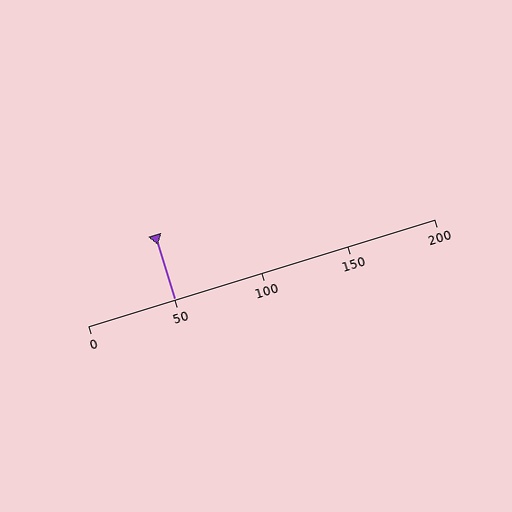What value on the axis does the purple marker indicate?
The marker indicates approximately 50.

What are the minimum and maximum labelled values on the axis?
The axis runs from 0 to 200.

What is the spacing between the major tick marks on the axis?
The major ticks are spaced 50 apart.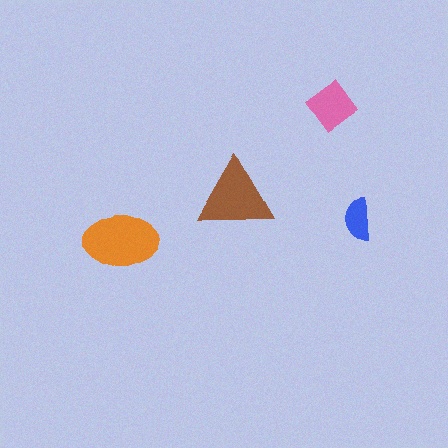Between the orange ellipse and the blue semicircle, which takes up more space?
The orange ellipse.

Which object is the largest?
The orange ellipse.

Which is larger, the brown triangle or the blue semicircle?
The brown triangle.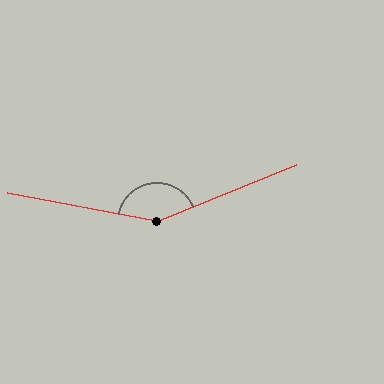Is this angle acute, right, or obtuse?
It is obtuse.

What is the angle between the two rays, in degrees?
Approximately 147 degrees.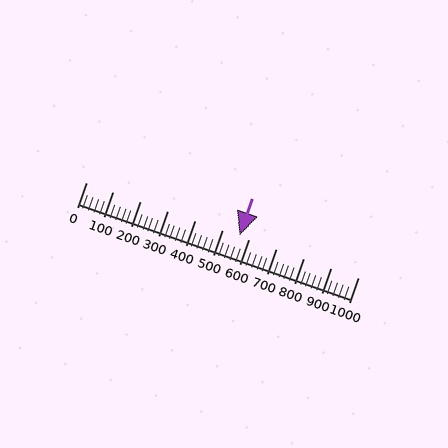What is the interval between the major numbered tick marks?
The major tick marks are spaced 100 units apart.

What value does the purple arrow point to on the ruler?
The purple arrow points to approximately 565.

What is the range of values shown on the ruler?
The ruler shows values from 0 to 1000.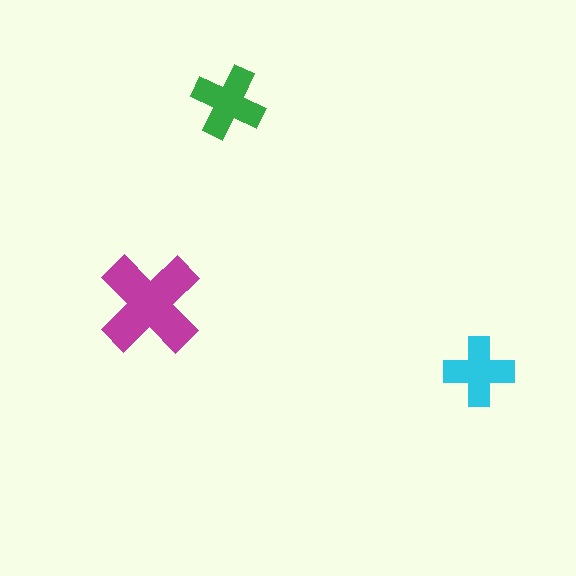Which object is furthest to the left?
The magenta cross is leftmost.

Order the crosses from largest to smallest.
the magenta one, the green one, the cyan one.